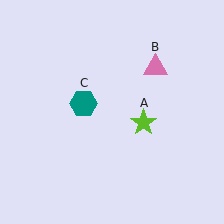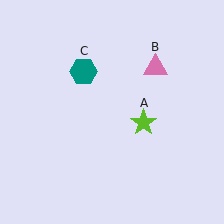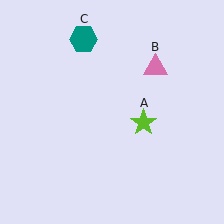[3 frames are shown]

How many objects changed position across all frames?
1 object changed position: teal hexagon (object C).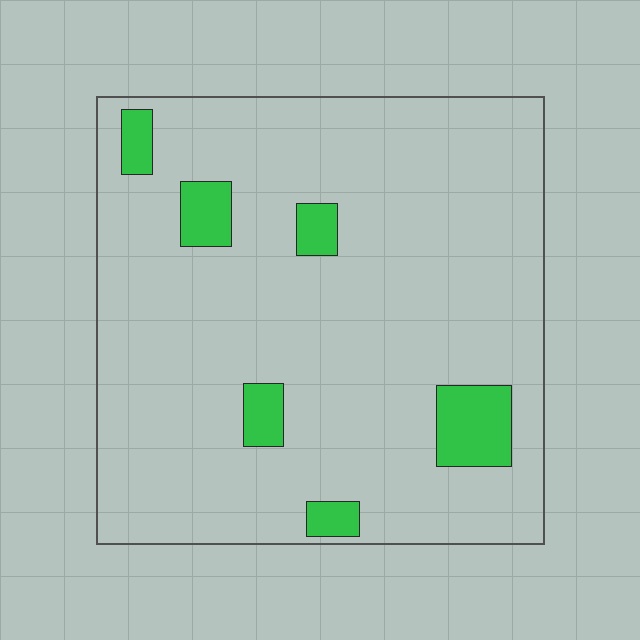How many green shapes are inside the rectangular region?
6.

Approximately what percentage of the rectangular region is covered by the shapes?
Approximately 10%.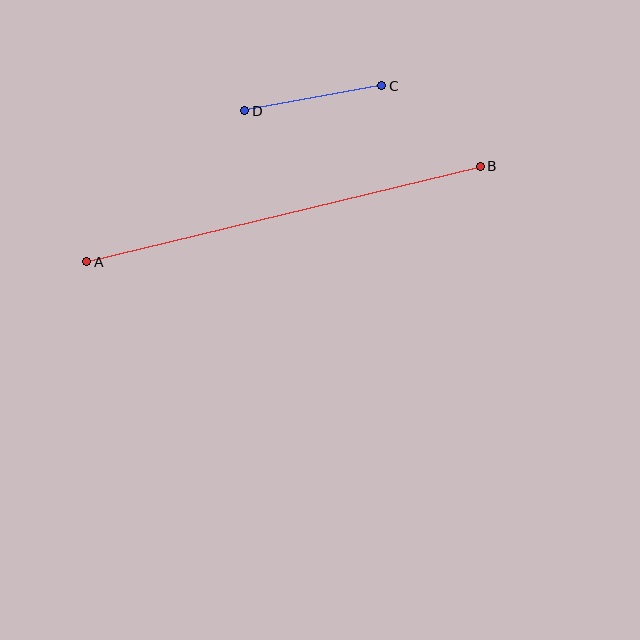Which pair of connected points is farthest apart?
Points A and B are farthest apart.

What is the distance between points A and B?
The distance is approximately 405 pixels.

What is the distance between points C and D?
The distance is approximately 139 pixels.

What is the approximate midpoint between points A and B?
The midpoint is at approximately (283, 214) pixels.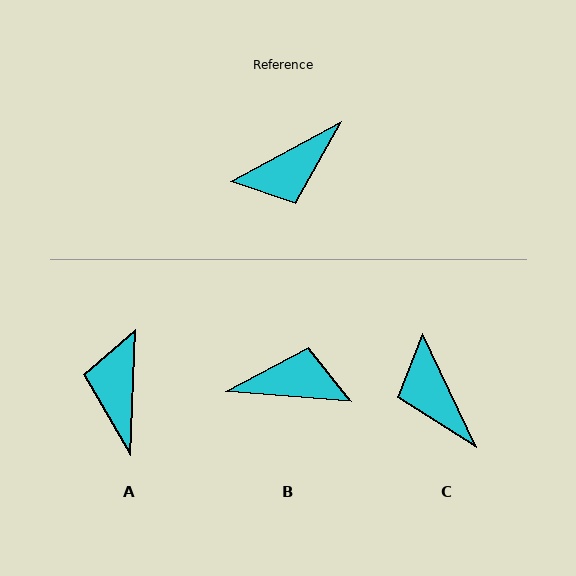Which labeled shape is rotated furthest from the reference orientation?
B, about 147 degrees away.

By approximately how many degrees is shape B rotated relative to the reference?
Approximately 147 degrees counter-clockwise.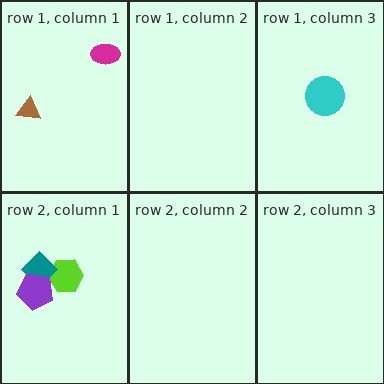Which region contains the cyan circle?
The row 1, column 3 region.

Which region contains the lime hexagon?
The row 2, column 1 region.